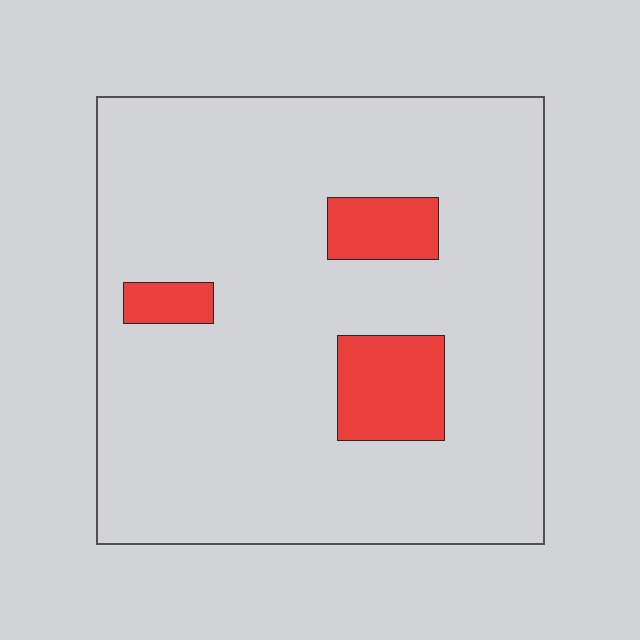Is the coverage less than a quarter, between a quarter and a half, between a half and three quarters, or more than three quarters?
Less than a quarter.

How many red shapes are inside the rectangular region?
3.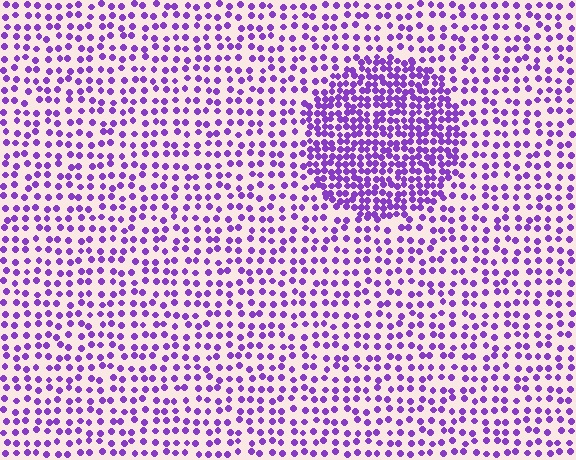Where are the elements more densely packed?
The elements are more densely packed inside the circle boundary.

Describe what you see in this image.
The image contains small purple elements arranged at two different densities. A circle-shaped region is visible where the elements are more densely packed than the surrounding area.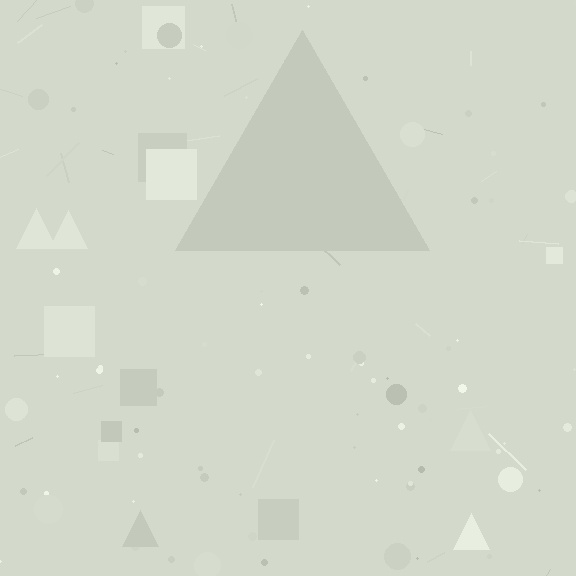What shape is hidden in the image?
A triangle is hidden in the image.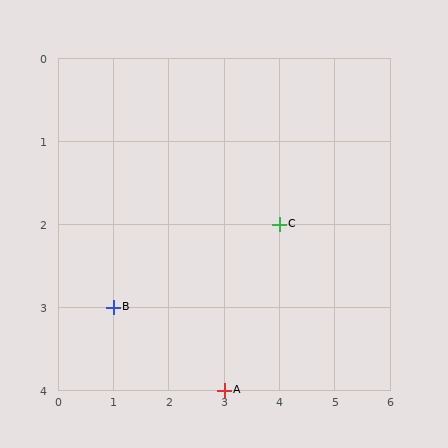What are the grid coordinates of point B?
Point B is at grid coordinates (1, 3).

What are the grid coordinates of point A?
Point A is at grid coordinates (3, 4).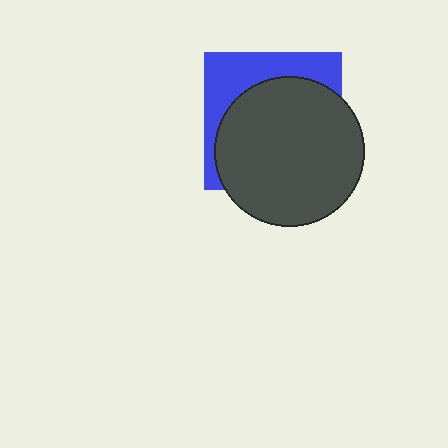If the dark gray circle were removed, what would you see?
You would see the complete blue square.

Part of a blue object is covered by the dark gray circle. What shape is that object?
It is a square.